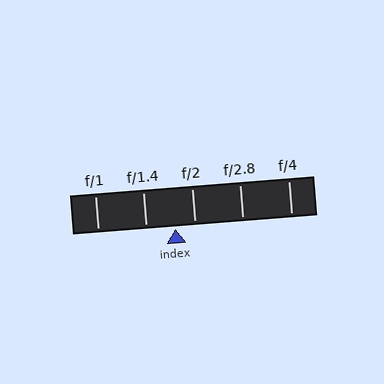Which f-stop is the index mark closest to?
The index mark is closest to f/2.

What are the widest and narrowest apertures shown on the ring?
The widest aperture shown is f/1 and the narrowest is f/4.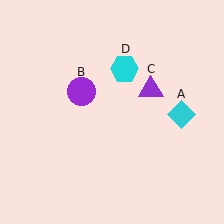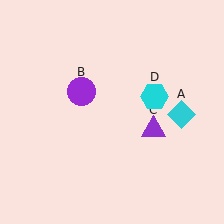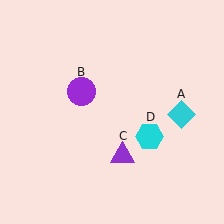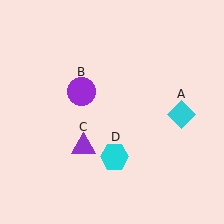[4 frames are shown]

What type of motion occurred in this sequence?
The purple triangle (object C), cyan hexagon (object D) rotated clockwise around the center of the scene.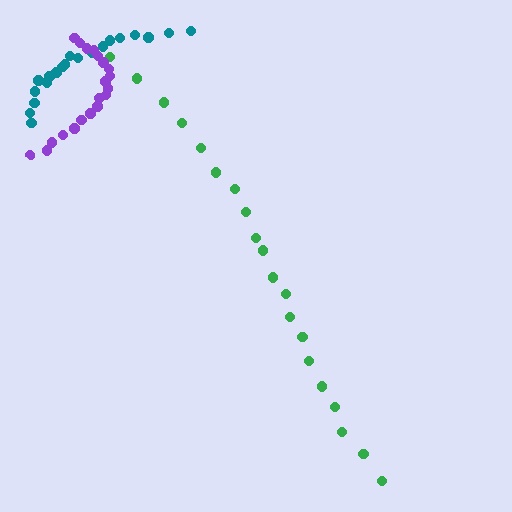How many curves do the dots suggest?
There are 3 distinct paths.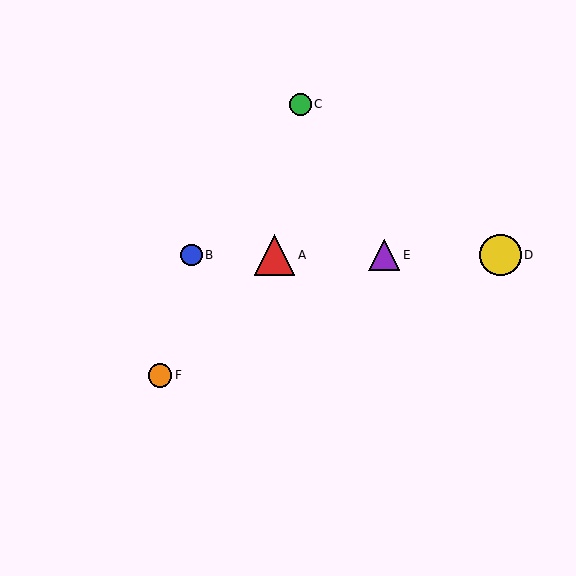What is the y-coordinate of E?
Object E is at y≈255.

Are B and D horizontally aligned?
Yes, both are at y≈255.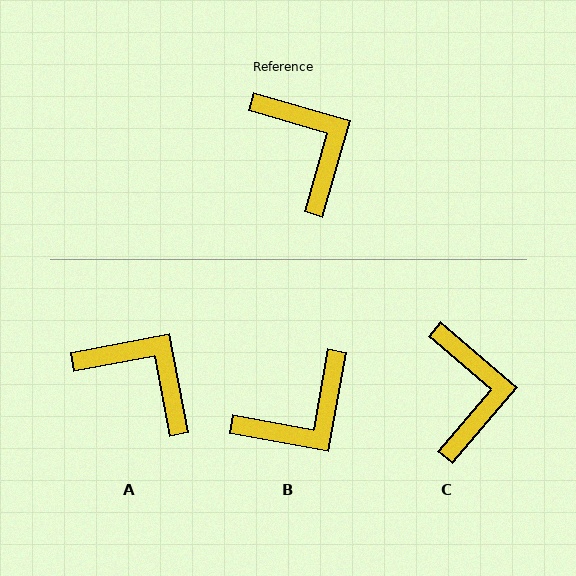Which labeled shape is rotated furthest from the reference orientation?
B, about 84 degrees away.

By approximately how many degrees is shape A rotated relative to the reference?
Approximately 27 degrees counter-clockwise.